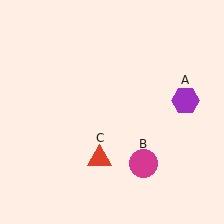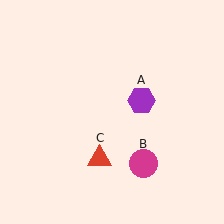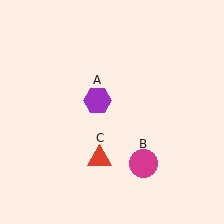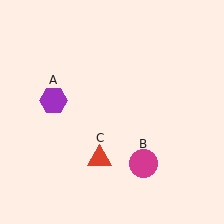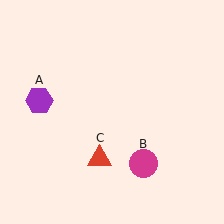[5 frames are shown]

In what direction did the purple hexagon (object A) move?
The purple hexagon (object A) moved left.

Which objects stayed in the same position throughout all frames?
Magenta circle (object B) and red triangle (object C) remained stationary.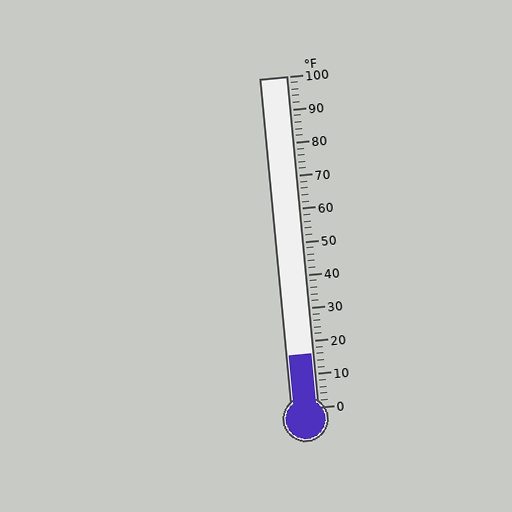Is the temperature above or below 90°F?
The temperature is below 90°F.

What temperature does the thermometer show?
The thermometer shows approximately 16°F.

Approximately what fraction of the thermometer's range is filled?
The thermometer is filled to approximately 15% of its range.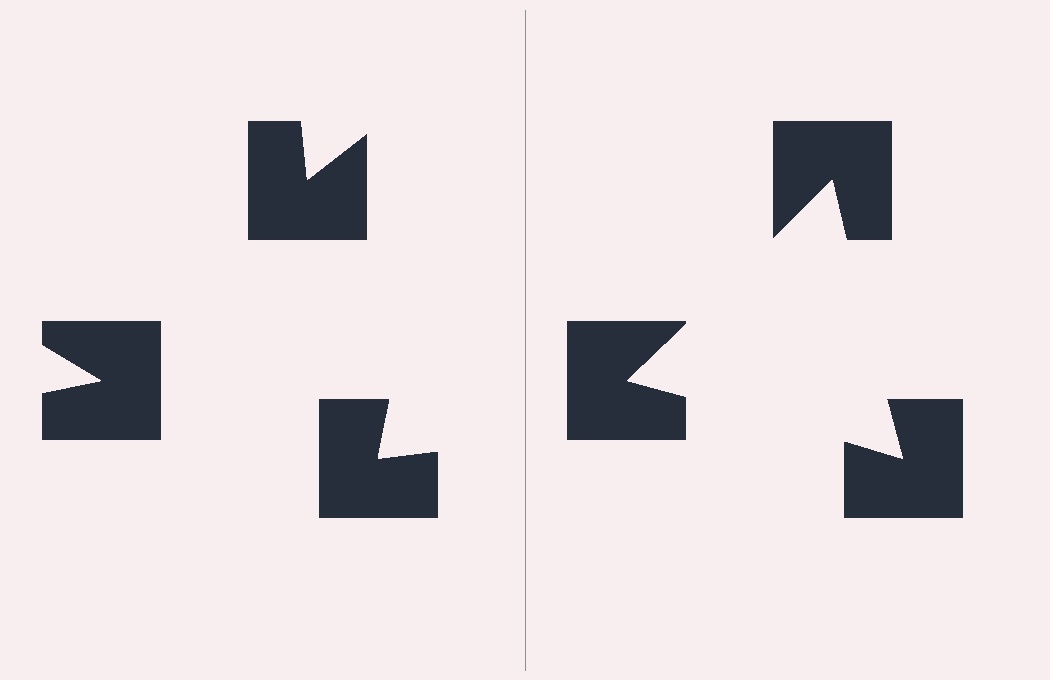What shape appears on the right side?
An illusory triangle.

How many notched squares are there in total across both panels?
6 — 3 on each side.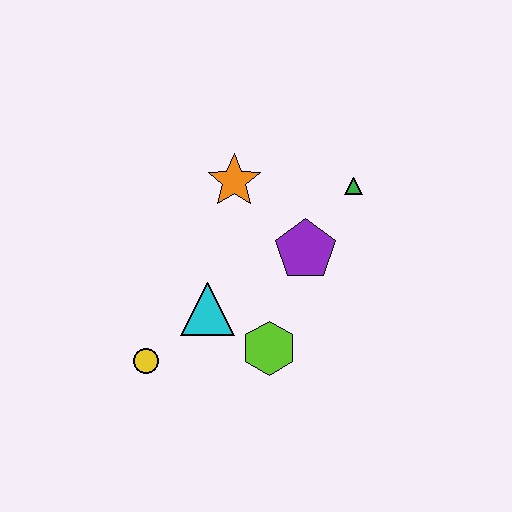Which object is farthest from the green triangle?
The yellow circle is farthest from the green triangle.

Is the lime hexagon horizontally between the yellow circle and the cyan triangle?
No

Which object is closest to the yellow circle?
The cyan triangle is closest to the yellow circle.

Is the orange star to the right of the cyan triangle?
Yes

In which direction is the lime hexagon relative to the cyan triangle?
The lime hexagon is to the right of the cyan triangle.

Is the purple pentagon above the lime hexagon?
Yes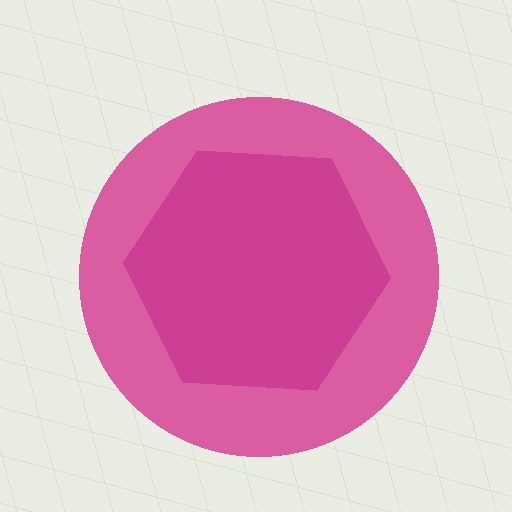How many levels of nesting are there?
2.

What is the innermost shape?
The magenta hexagon.